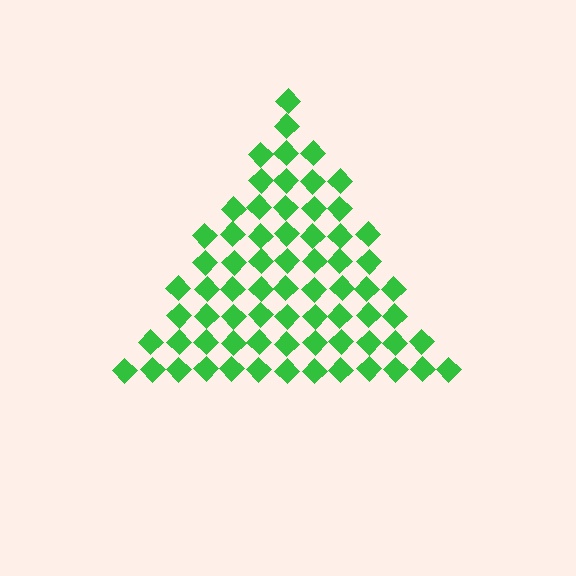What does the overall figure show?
The overall figure shows a triangle.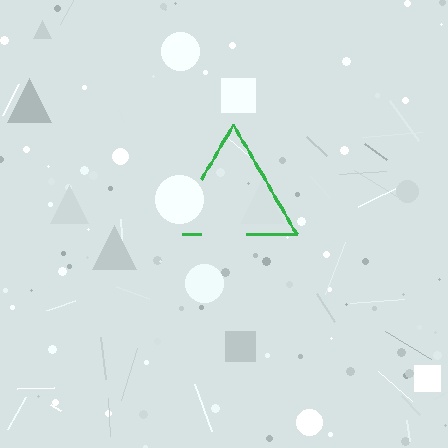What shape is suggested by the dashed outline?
The dashed outline suggests a triangle.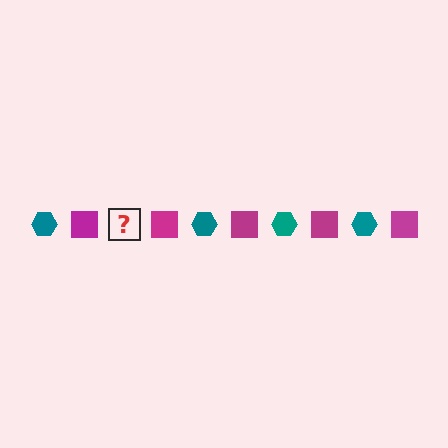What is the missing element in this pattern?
The missing element is a teal hexagon.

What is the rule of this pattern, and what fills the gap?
The rule is that the pattern alternates between teal hexagon and magenta square. The gap should be filled with a teal hexagon.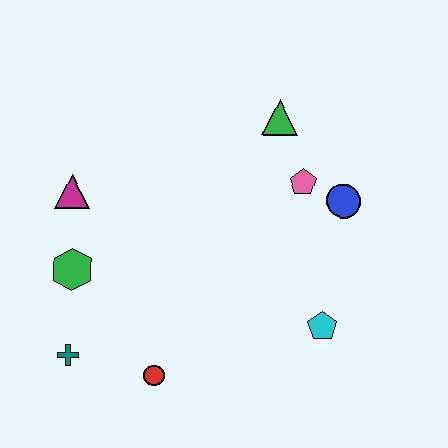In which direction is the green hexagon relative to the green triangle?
The green hexagon is to the left of the green triangle.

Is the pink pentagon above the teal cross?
Yes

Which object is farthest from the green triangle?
The teal cross is farthest from the green triangle.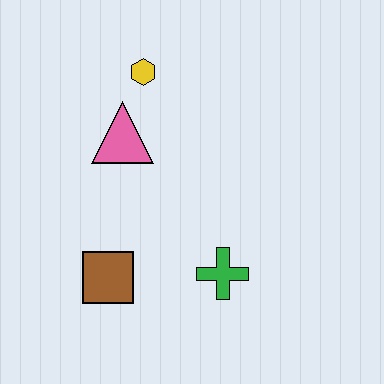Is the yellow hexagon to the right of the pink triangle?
Yes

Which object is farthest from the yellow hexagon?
The green cross is farthest from the yellow hexagon.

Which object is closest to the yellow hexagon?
The pink triangle is closest to the yellow hexagon.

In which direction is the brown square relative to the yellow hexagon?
The brown square is below the yellow hexagon.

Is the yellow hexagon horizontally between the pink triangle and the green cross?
Yes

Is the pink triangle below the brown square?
No